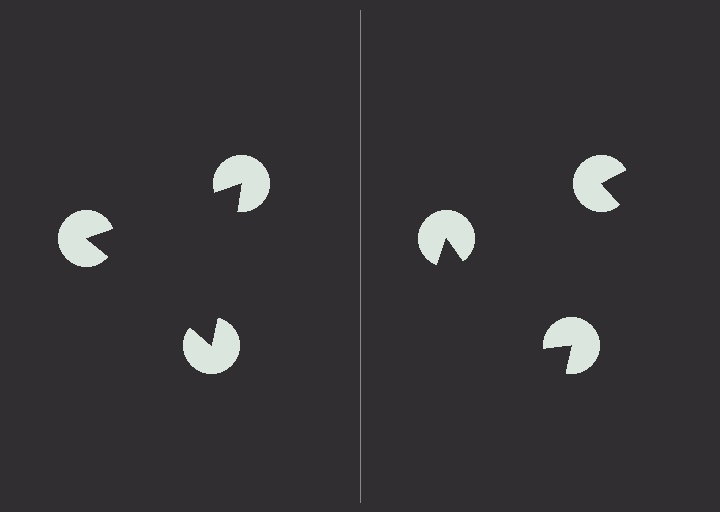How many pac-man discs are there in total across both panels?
6 — 3 on each side.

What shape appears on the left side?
An illusory triangle.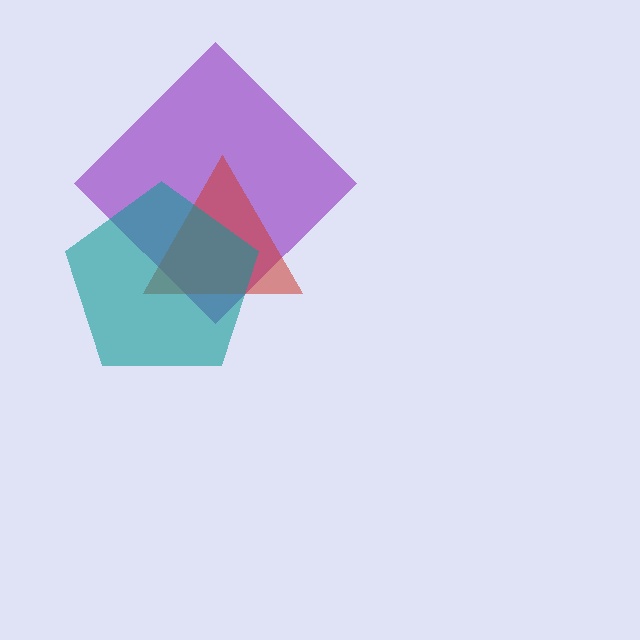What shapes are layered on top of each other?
The layered shapes are: a purple diamond, a red triangle, a teal pentagon.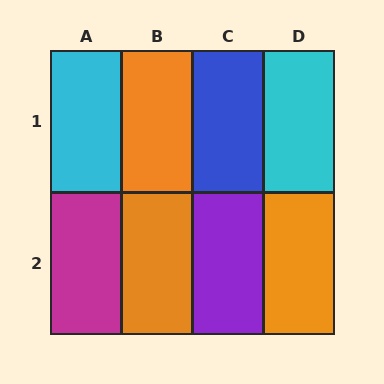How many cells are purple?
1 cell is purple.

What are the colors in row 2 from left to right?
Magenta, orange, purple, orange.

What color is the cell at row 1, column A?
Cyan.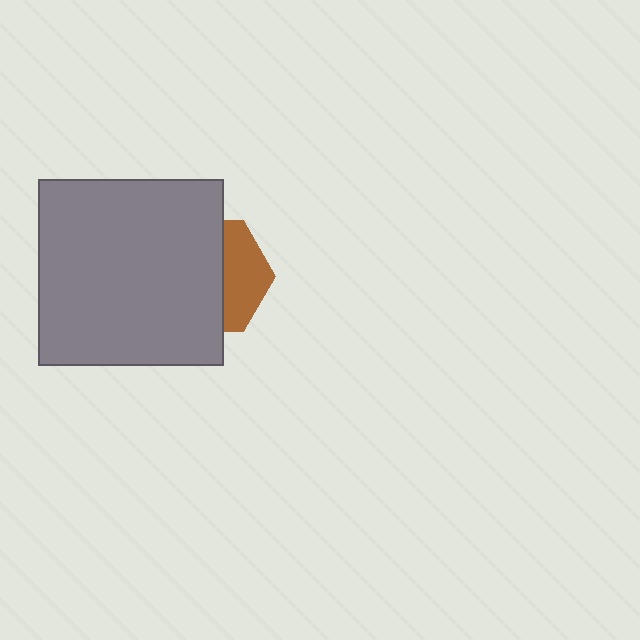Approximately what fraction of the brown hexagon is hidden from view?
Roughly 63% of the brown hexagon is hidden behind the gray square.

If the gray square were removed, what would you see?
You would see the complete brown hexagon.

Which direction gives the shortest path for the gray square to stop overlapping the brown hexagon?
Moving left gives the shortest separation.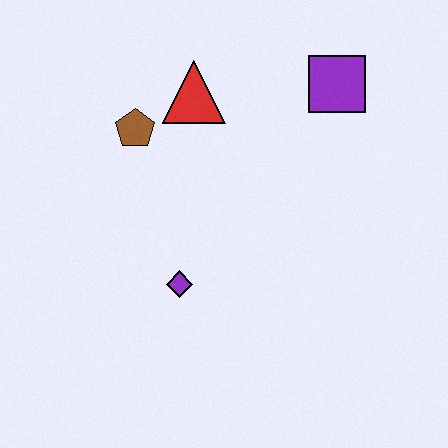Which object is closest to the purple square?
The red triangle is closest to the purple square.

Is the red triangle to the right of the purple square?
No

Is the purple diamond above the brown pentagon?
No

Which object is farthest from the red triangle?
The purple diamond is farthest from the red triangle.